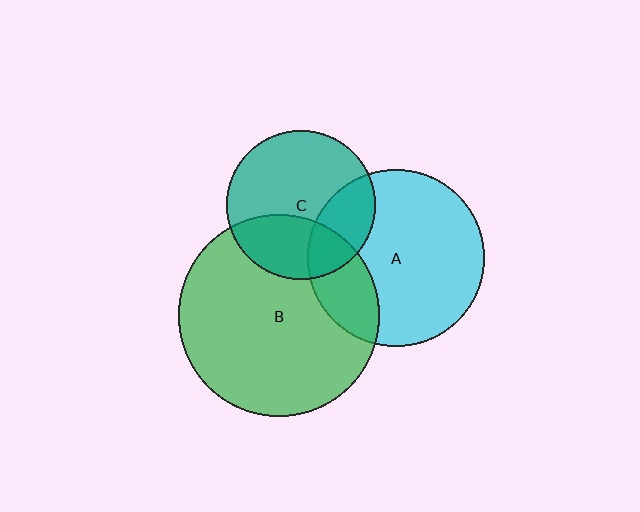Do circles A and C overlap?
Yes.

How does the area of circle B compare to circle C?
Approximately 1.8 times.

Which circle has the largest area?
Circle B (green).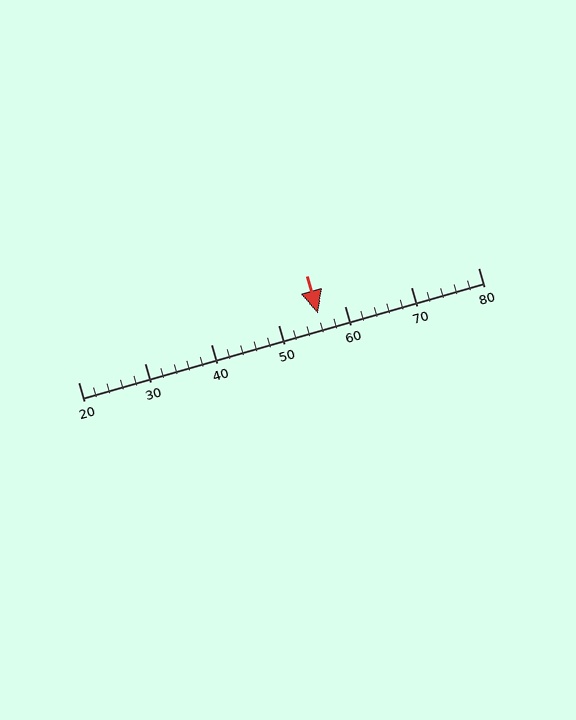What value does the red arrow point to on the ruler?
The red arrow points to approximately 56.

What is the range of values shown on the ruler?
The ruler shows values from 20 to 80.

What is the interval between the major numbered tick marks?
The major tick marks are spaced 10 units apart.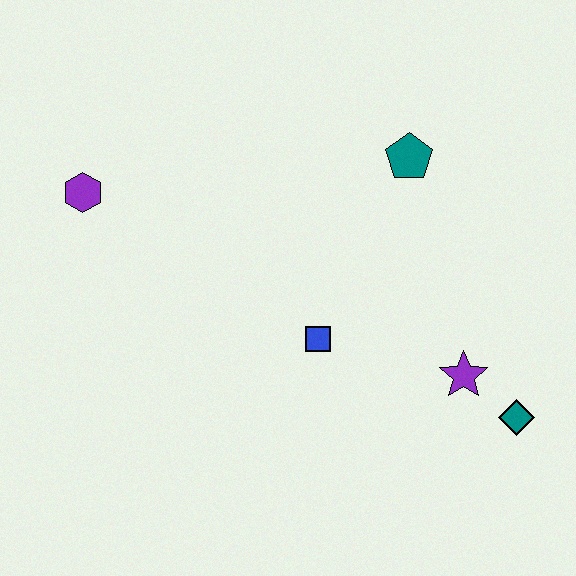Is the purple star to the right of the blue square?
Yes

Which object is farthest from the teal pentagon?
The purple hexagon is farthest from the teal pentagon.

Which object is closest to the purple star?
The teal diamond is closest to the purple star.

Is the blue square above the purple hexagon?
No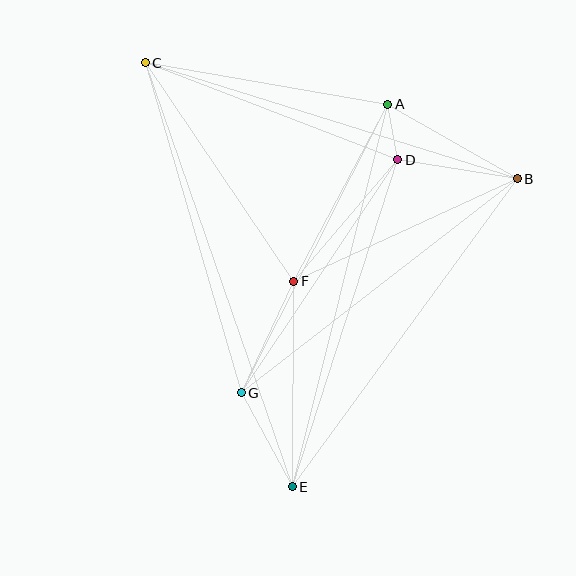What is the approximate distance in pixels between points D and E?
The distance between D and E is approximately 344 pixels.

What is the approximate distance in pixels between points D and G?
The distance between D and G is approximately 280 pixels.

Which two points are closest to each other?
Points A and D are closest to each other.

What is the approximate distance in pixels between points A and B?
The distance between A and B is approximately 149 pixels.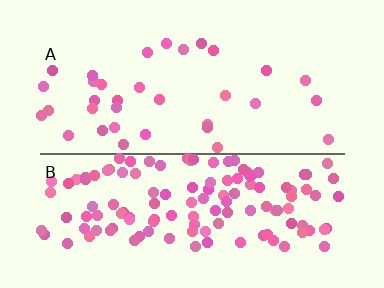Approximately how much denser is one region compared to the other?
Approximately 3.8× — region B over region A.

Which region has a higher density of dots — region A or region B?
B (the bottom).